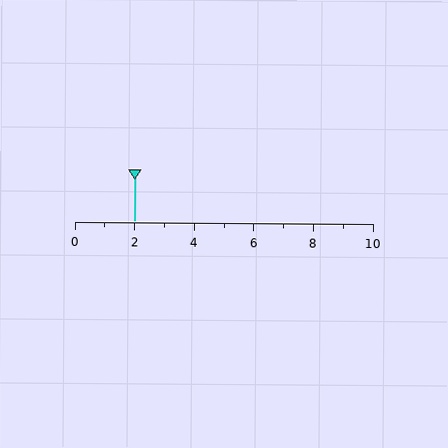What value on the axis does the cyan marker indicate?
The marker indicates approximately 2.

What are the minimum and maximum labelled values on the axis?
The axis runs from 0 to 10.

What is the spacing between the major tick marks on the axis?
The major ticks are spaced 2 apart.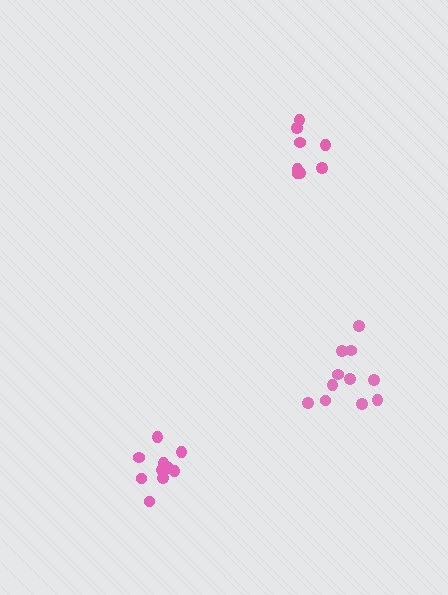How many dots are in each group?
Group 1: 8 dots, Group 2: 11 dots, Group 3: 10 dots (29 total).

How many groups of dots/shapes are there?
There are 3 groups.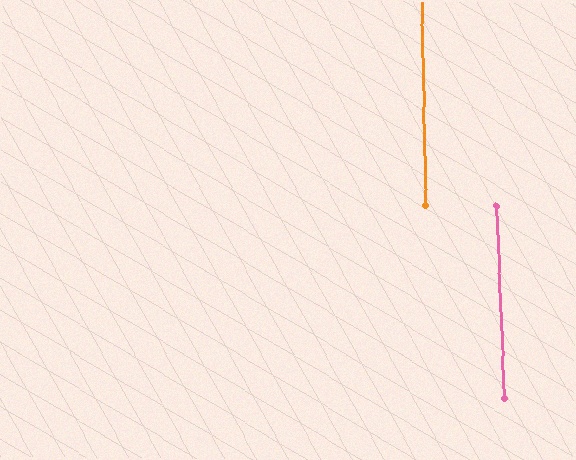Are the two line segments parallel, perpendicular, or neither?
Parallel — their directions differ by only 1.1°.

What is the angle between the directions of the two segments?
Approximately 1 degree.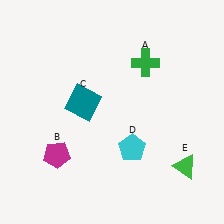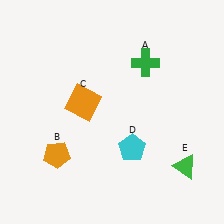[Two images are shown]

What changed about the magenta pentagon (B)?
In Image 1, B is magenta. In Image 2, it changed to orange.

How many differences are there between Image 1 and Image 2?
There are 2 differences between the two images.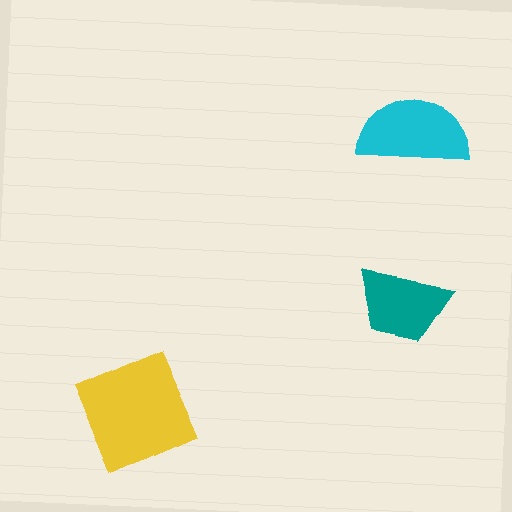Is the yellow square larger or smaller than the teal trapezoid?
Larger.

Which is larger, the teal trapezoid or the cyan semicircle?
The cyan semicircle.